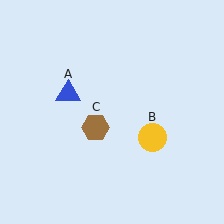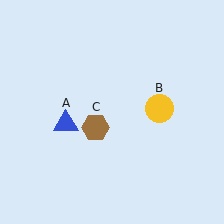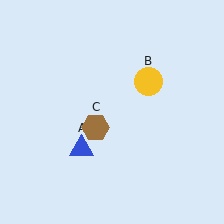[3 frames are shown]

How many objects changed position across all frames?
2 objects changed position: blue triangle (object A), yellow circle (object B).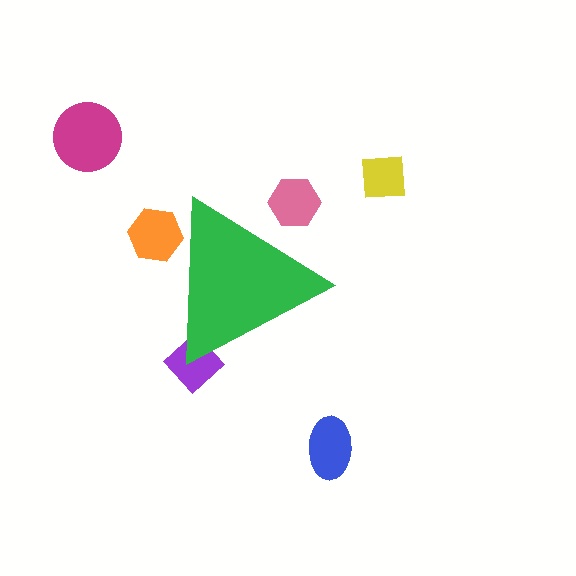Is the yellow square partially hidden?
No, the yellow square is fully visible.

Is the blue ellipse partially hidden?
No, the blue ellipse is fully visible.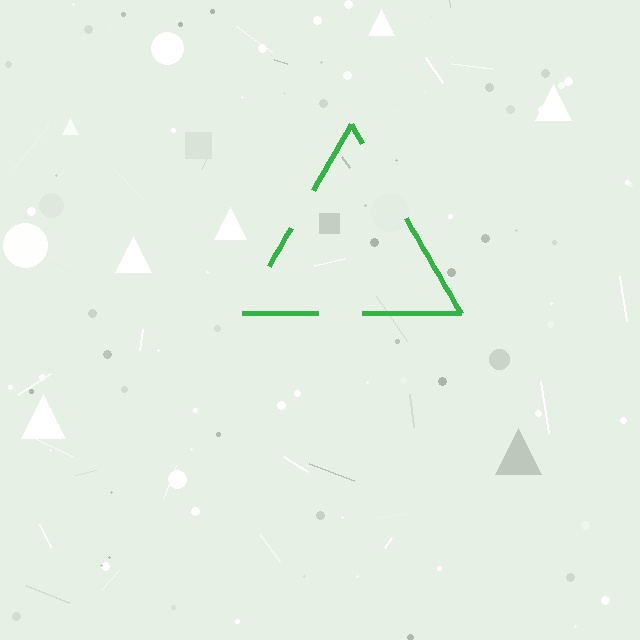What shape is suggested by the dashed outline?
The dashed outline suggests a triangle.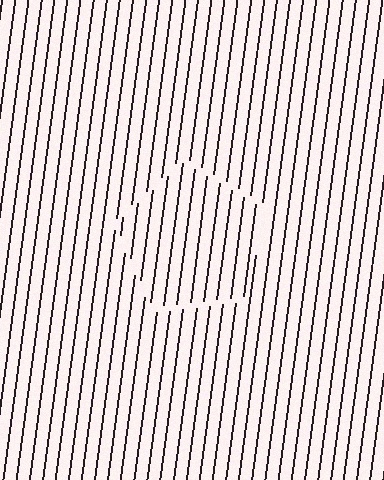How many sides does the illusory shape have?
5 sides — the line-ends trace a pentagon.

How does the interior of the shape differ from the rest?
The interior of the shape contains the same grating, shifted by half a period — the contour is defined by the phase discontinuity where line-ends from the inner and outer gratings abut.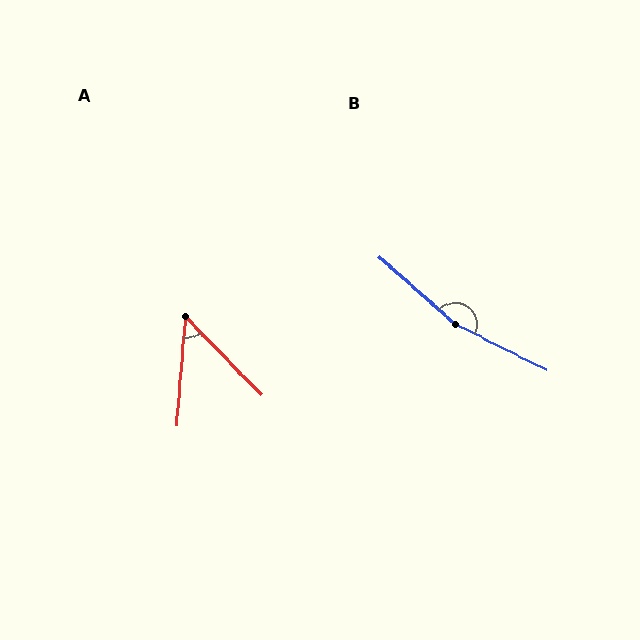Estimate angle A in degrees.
Approximately 49 degrees.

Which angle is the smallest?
A, at approximately 49 degrees.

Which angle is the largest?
B, at approximately 165 degrees.